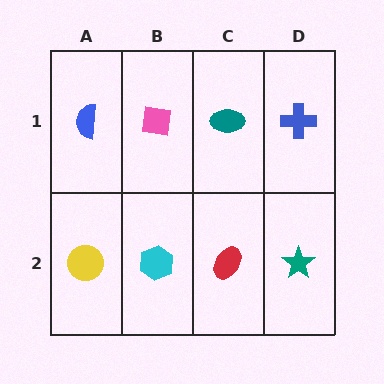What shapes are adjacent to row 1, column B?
A cyan hexagon (row 2, column B), a blue semicircle (row 1, column A), a teal ellipse (row 1, column C).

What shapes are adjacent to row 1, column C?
A red ellipse (row 2, column C), a pink square (row 1, column B), a blue cross (row 1, column D).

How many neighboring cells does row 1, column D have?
2.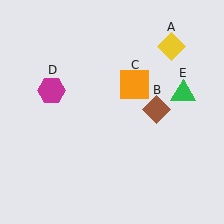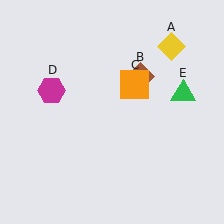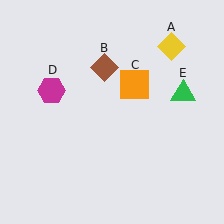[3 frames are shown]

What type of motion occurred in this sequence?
The brown diamond (object B) rotated counterclockwise around the center of the scene.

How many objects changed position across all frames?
1 object changed position: brown diamond (object B).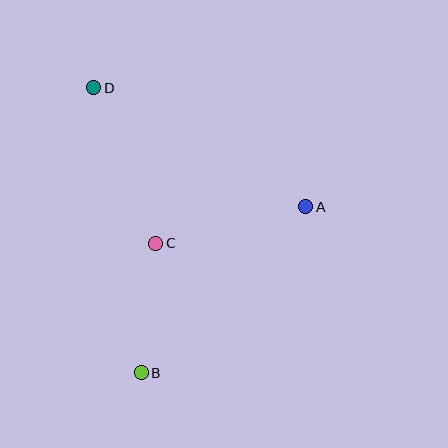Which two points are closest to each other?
Points B and C are closest to each other.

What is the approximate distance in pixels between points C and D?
The distance between C and D is approximately 167 pixels.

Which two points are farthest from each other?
Points B and D are farthest from each other.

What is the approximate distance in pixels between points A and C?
The distance between A and C is approximately 154 pixels.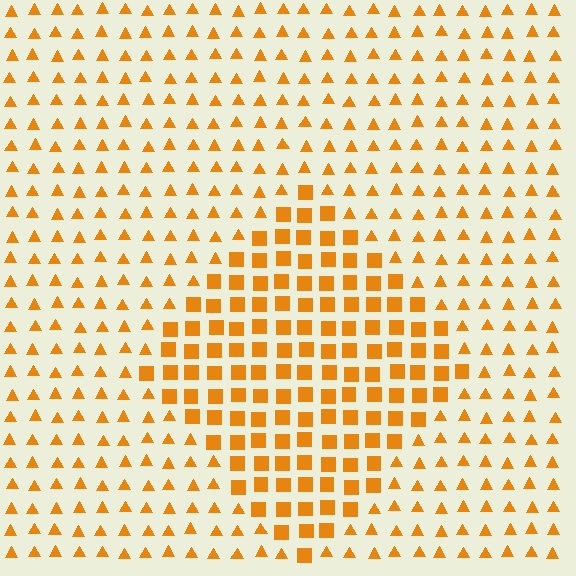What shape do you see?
I see a diamond.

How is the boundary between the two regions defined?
The boundary is defined by a change in element shape: squares inside vs. triangles outside. All elements share the same color and spacing.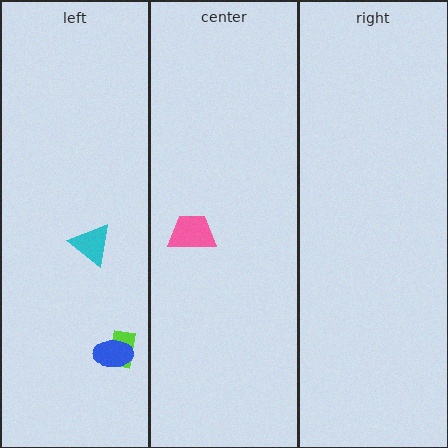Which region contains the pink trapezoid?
The center region.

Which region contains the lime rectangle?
The left region.